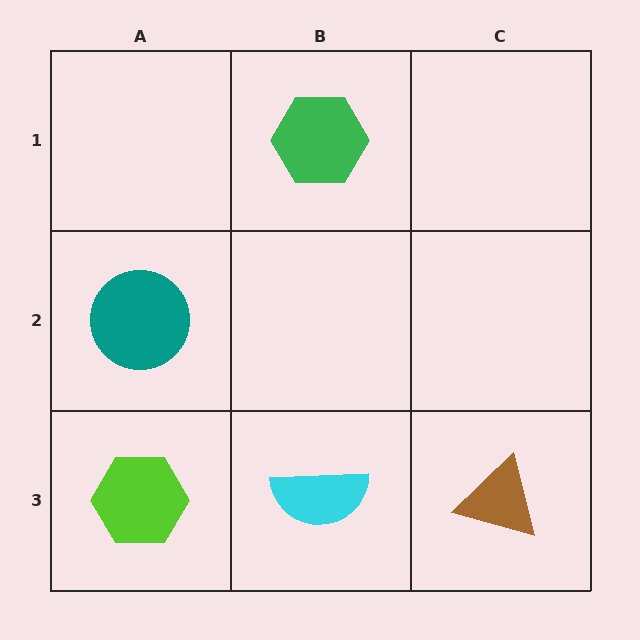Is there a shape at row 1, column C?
No, that cell is empty.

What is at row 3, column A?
A lime hexagon.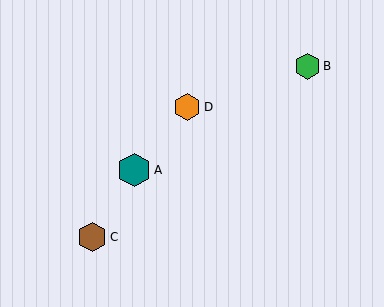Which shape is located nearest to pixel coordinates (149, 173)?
The teal hexagon (labeled A) at (134, 170) is nearest to that location.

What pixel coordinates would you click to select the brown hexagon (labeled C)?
Click at (92, 237) to select the brown hexagon C.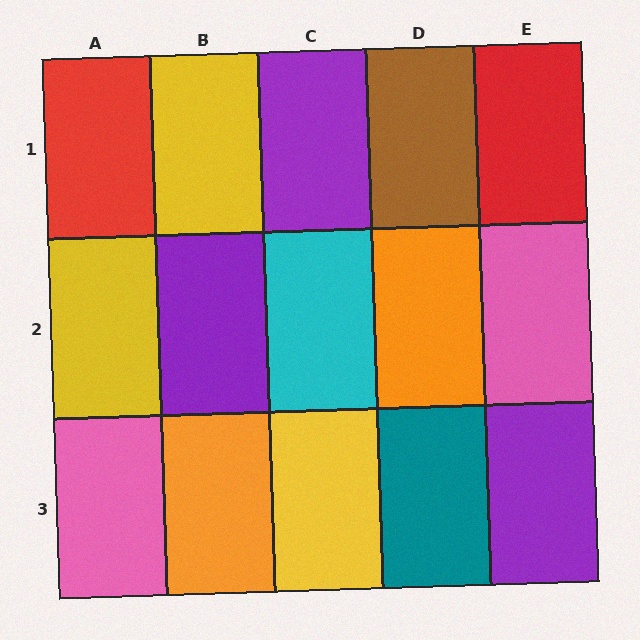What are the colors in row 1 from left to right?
Red, yellow, purple, brown, red.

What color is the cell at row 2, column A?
Yellow.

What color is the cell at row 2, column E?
Pink.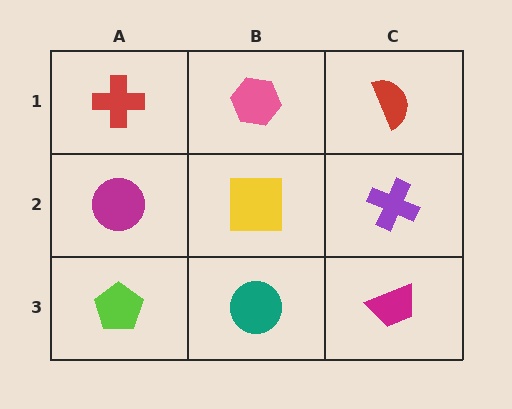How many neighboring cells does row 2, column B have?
4.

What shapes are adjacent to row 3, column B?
A yellow square (row 2, column B), a lime pentagon (row 3, column A), a magenta trapezoid (row 3, column C).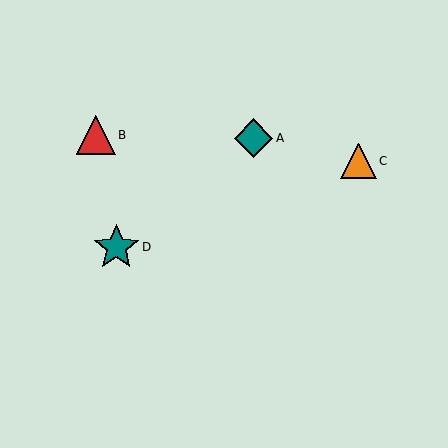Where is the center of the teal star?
The center of the teal star is at (116, 247).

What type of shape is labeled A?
Shape A is a teal diamond.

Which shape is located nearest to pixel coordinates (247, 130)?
The teal diamond (labeled A) at (254, 138) is nearest to that location.